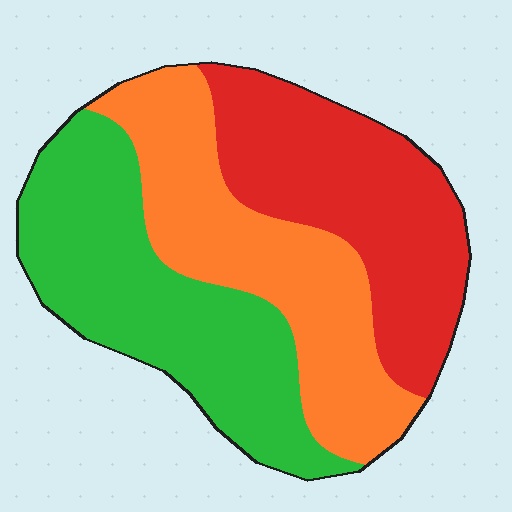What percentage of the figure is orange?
Orange takes up between a sixth and a third of the figure.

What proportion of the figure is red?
Red covers about 30% of the figure.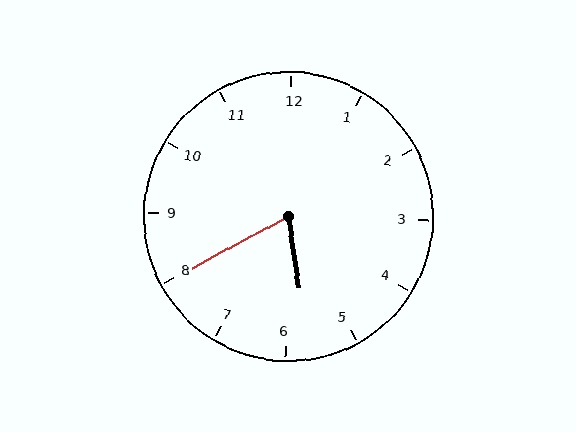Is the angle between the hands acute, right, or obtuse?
It is acute.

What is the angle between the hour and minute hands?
Approximately 70 degrees.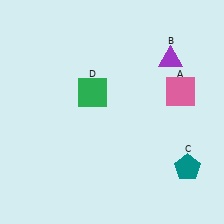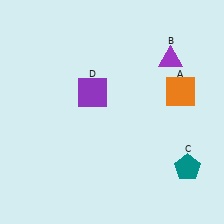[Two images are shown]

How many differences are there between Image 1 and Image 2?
There are 2 differences between the two images.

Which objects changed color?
A changed from pink to orange. D changed from green to purple.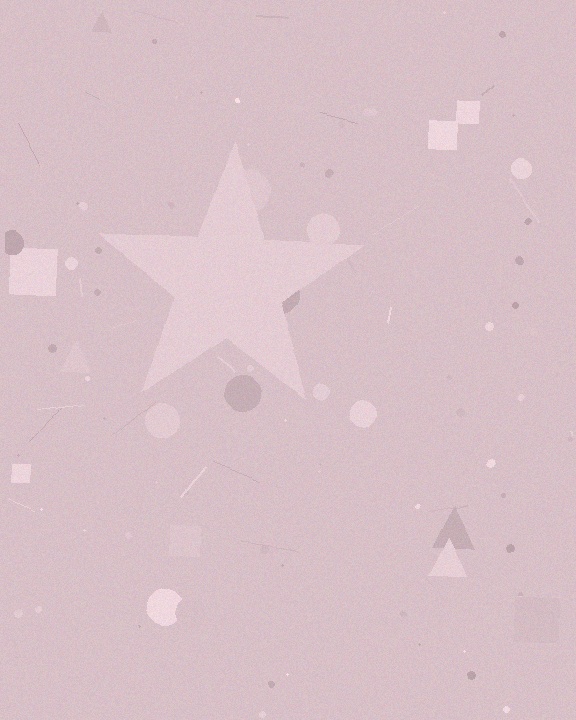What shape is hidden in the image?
A star is hidden in the image.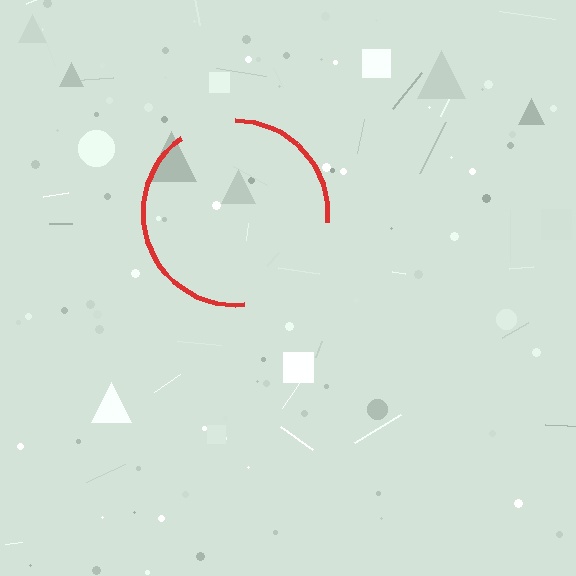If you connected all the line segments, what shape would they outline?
They would outline a circle.